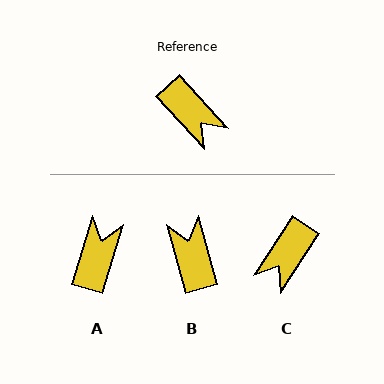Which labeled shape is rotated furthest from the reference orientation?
B, about 153 degrees away.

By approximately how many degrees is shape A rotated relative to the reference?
Approximately 121 degrees counter-clockwise.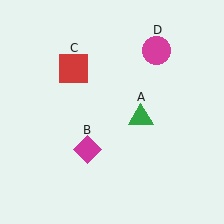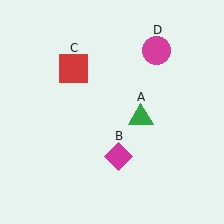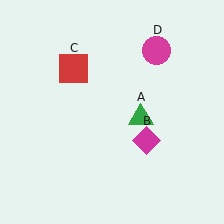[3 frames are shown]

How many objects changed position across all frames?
1 object changed position: magenta diamond (object B).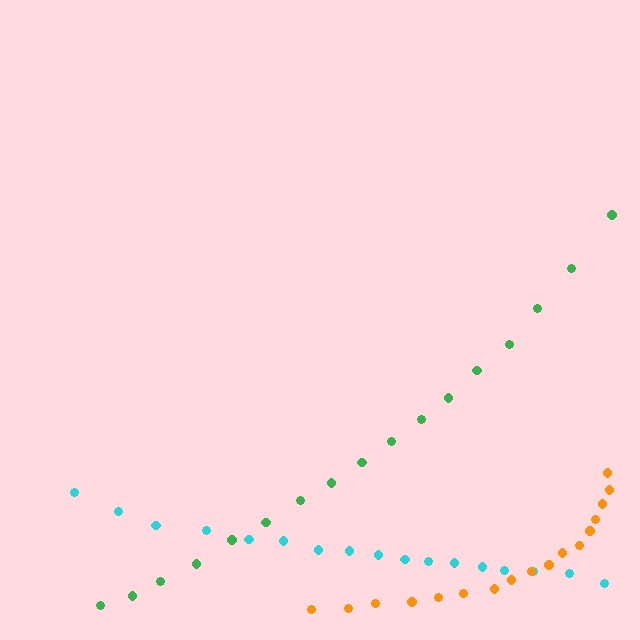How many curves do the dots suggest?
There are 3 distinct paths.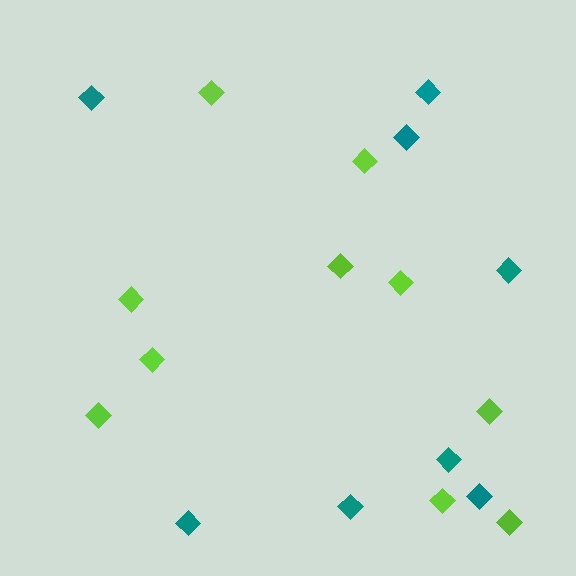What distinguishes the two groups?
There are 2 groups: one group of lime diamonds (10) and one group of teal diamonds (8).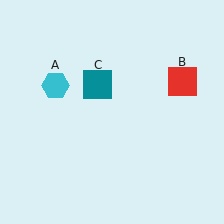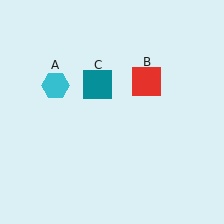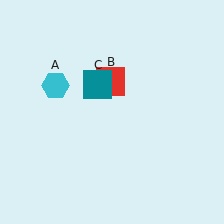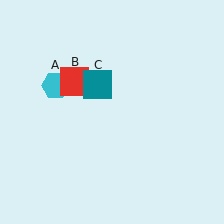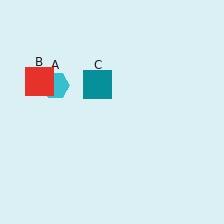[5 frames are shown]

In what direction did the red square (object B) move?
The red square (object B) moved left.